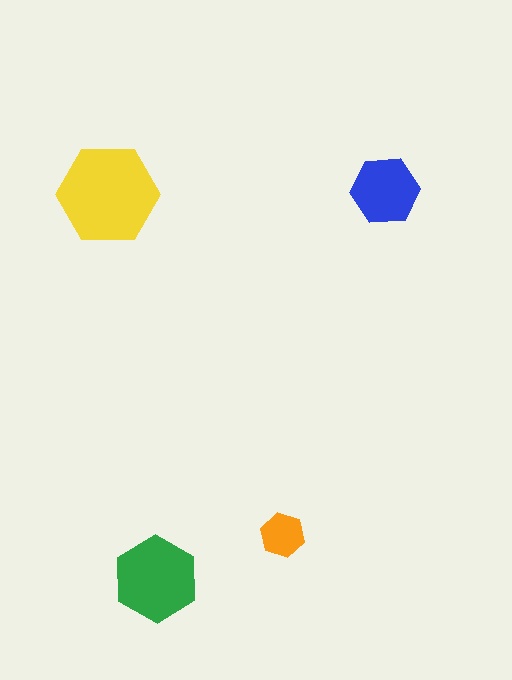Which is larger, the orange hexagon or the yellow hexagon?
The yellow one.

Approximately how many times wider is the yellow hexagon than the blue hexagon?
About 1.5 times wider.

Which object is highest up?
The blue hexagon is topmost.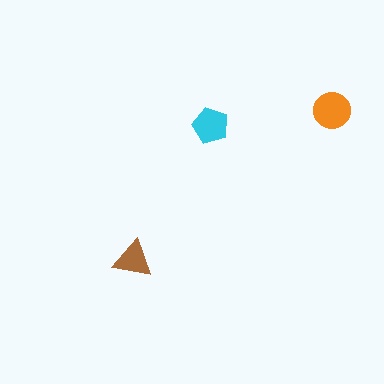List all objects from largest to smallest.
The orange circle, the cyan pentagon, the brown triangle.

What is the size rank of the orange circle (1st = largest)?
1st.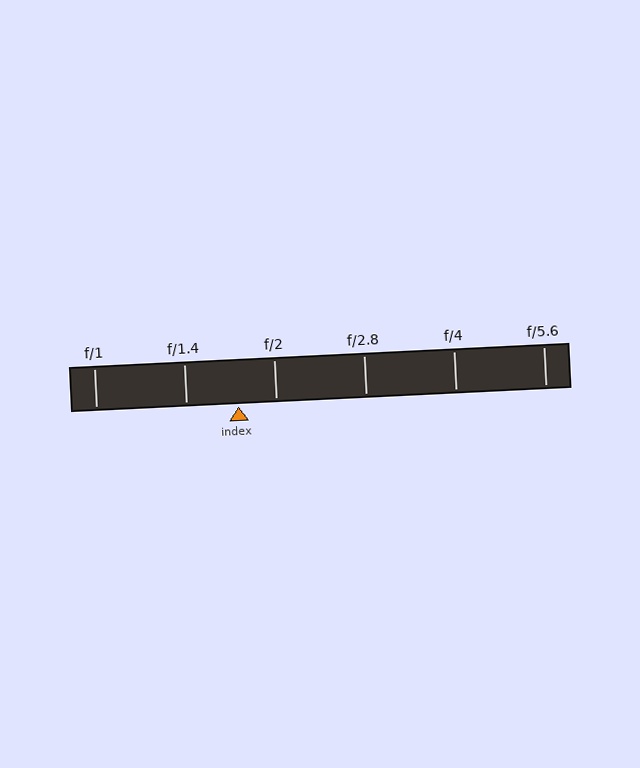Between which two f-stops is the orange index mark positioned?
The index mark is between f/1.4 and f/2.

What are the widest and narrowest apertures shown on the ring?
The widest aperture shown is f/1 and the narrowest is f/5.6.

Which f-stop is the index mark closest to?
The index mark is closest to f/2.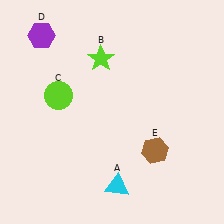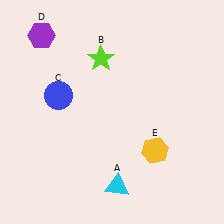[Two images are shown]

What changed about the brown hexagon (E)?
In Image 1, E is brown. In Image 2, it changed to yellow.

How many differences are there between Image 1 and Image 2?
There are 2 differences between the two images.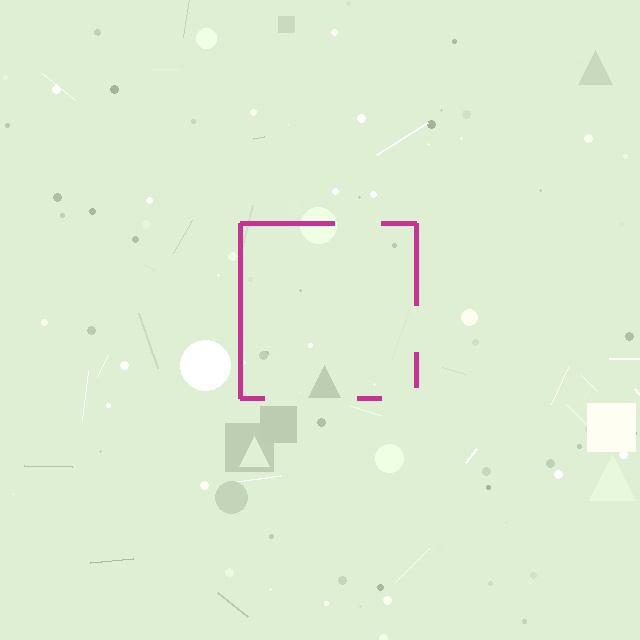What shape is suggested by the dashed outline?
The dashed outline suggests a square.